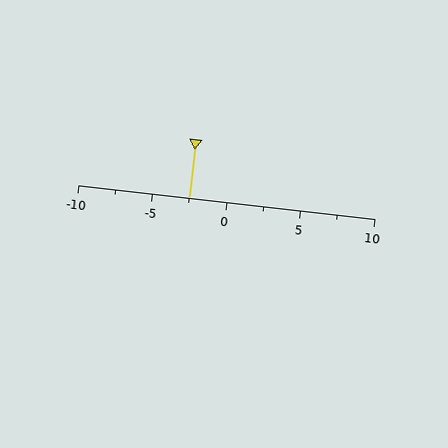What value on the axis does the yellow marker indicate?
The marker indicates approximately -2.5.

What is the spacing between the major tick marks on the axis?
The major ticks are spaced 5 apart.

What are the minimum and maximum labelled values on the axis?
The axis runs from -10 to 10.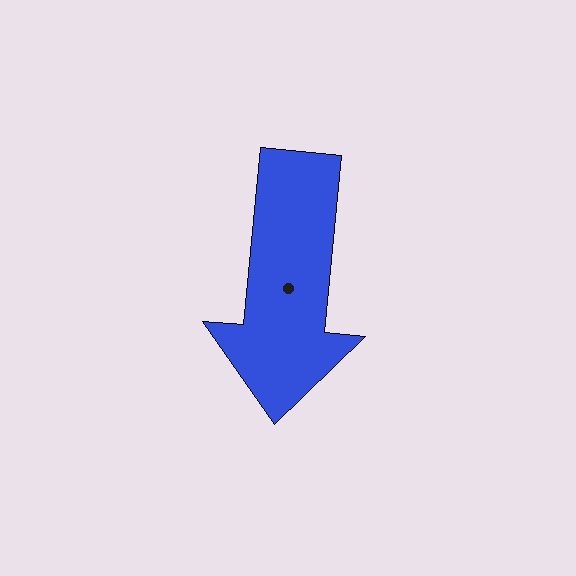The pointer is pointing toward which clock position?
Roughly 6 o'clock.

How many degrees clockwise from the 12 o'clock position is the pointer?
Approximately 185 degrees.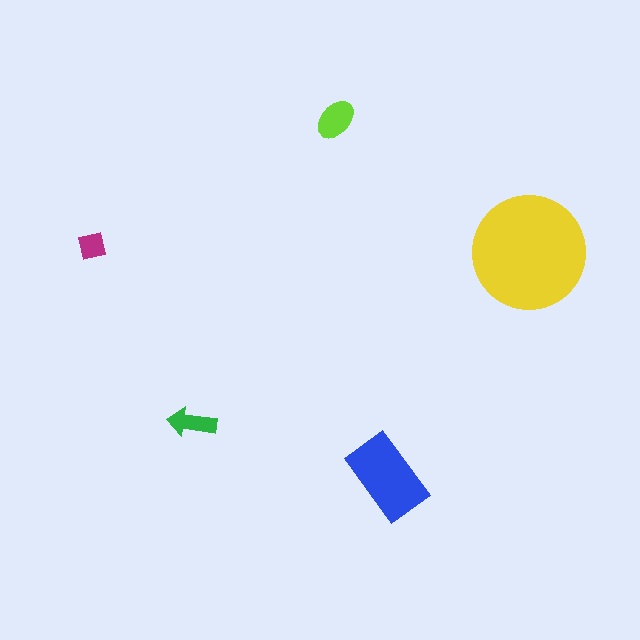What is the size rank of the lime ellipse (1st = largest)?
3rd.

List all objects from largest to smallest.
The yellow circle, the blue rectangle, the lime ellipse, the green arrow, the magenta square.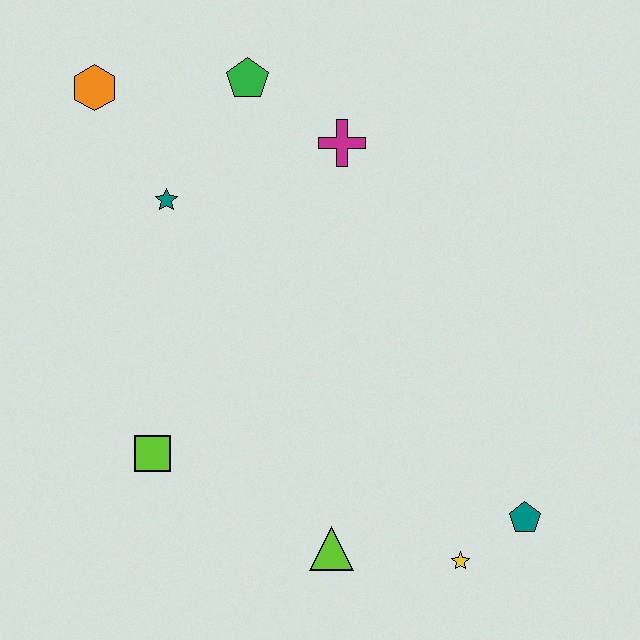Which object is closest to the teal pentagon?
The yellow star is closest to the teal pentagon.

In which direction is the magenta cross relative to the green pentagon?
The magenta cross is to the right of the green pentagon.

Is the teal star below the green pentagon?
Yes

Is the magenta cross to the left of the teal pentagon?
Yes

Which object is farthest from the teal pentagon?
The orange hexagon is farthest from the teal pentagon.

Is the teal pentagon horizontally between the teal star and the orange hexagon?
No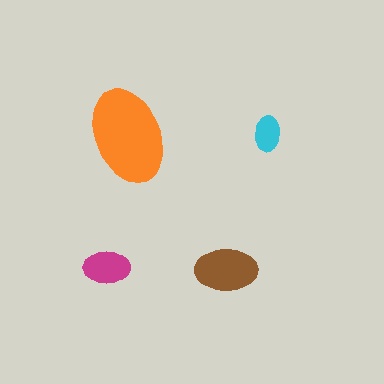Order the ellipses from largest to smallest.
the orange one, the brown one, the magenta one, the cyan one.